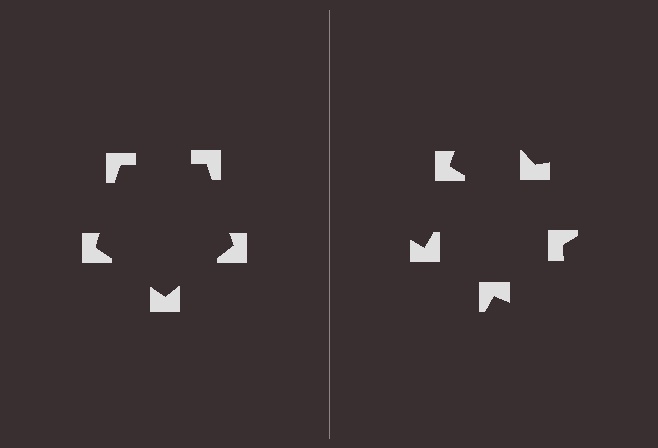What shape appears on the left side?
An illusory pentagon.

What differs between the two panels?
The notched squares are positioned identically on both sides; only the wedge orientations differ. On the left they align to a pentagon; on the right they are misaligned.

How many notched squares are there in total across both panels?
10 — 5 on each side.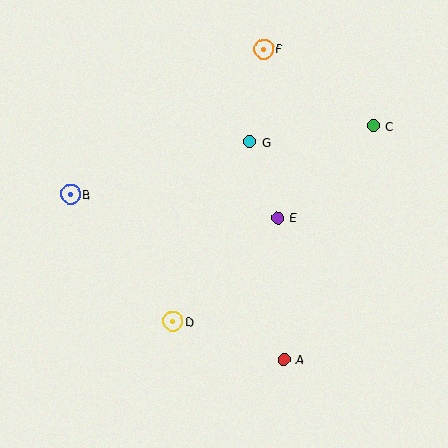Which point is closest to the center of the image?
Point E at (277, 218) is closest to the center.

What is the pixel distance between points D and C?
The distance between D and C is 280 pixels.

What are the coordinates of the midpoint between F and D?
The midpoint between F and D is at (218, 185).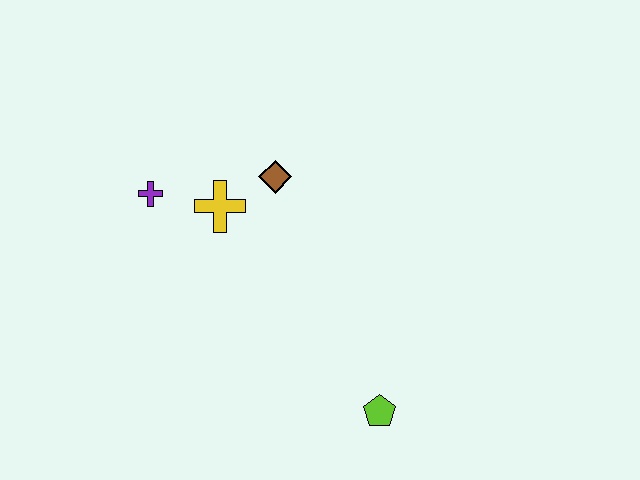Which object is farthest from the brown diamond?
The lime pentagon is farthest from the brown diamond.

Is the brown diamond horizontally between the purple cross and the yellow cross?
No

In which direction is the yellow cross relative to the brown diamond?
The yellow cross is to the left of the brown diamond.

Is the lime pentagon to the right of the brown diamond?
Yes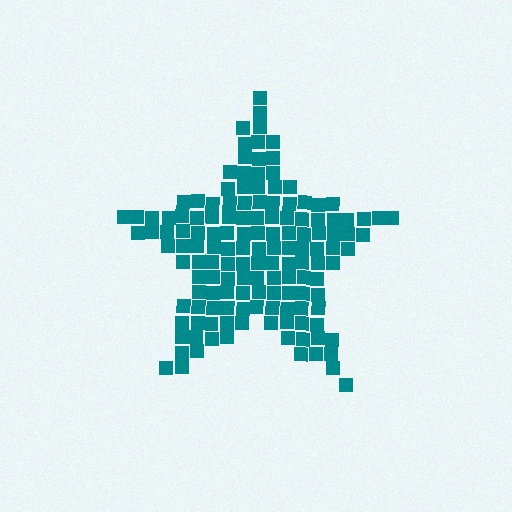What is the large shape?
The large shape is a star.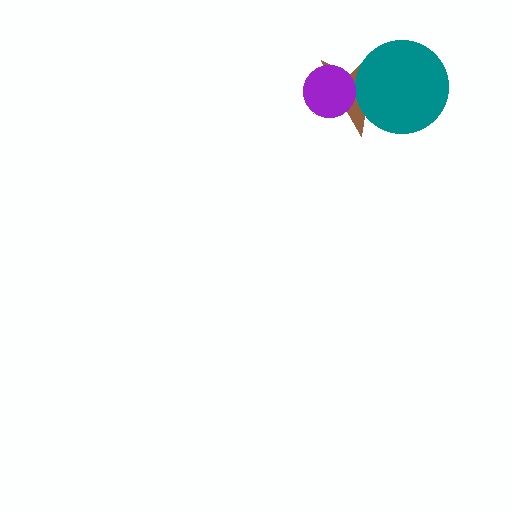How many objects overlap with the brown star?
2 objects overlap with the brown star.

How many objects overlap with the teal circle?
1 object overlaps with the teal circle.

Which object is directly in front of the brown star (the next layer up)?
The teal circle is directly in front of the brown star.